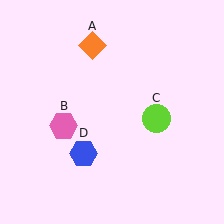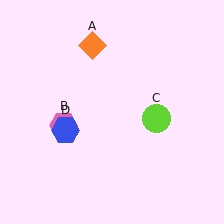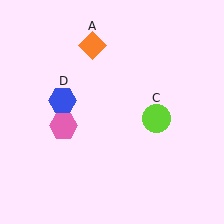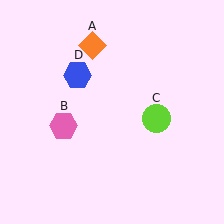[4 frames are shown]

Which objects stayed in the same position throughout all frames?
Orange diamond (object A) and pink hexagon (object B) and lime circle (object C) remained stationary.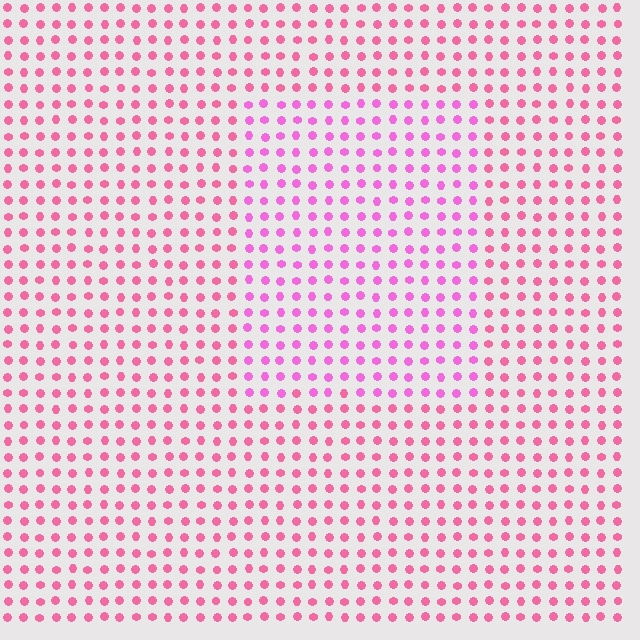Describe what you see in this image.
The image is filled with small pink elements in a uniform arrangement. A rectangle-shaped region is visible where the elements are tinted to a slightly different hue, forming a subtle color boundary.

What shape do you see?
I see a rectangle.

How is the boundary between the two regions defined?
The boundary is defined purely by a slight shift in hue (about 26 degrees). Spacing, size, and orientation are identical on both sides.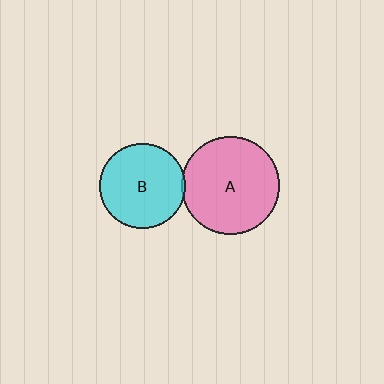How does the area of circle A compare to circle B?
Approximately 1.3 times.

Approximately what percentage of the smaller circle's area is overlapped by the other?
Approximately 5%.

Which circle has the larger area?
Circle A (pink).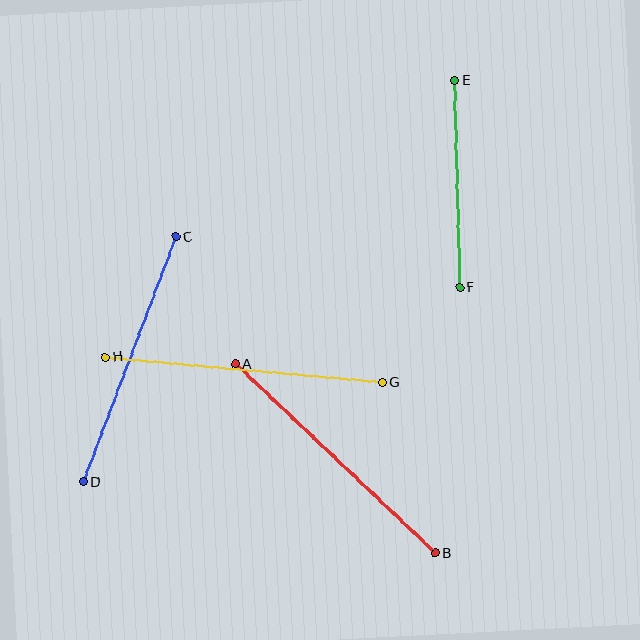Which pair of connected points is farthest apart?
Points G and H are farthest apart.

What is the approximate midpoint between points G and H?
The midpoint is at approximately (244, 370) pixels.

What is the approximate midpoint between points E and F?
The midpoint is at approximately (457, 184) pixels.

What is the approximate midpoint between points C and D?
The midpoint is at approximately (130, 360) pixels.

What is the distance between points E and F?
The distance is approximately 207 pixels.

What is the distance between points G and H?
The distance is approximately 278 pixels.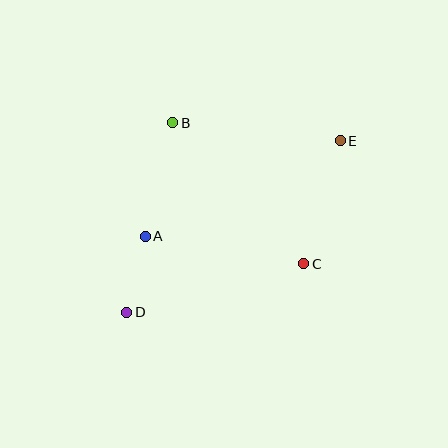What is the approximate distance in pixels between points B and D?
The distance between B and D is approximately 195 pixels.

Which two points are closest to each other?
Points A and D are closest to each other.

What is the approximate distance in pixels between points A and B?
The distance between A and B is approximately 117 pixels.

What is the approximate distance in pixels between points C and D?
The distance between C and D is approximately 184 pixels.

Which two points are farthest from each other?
Points D and E are farthest from each other.